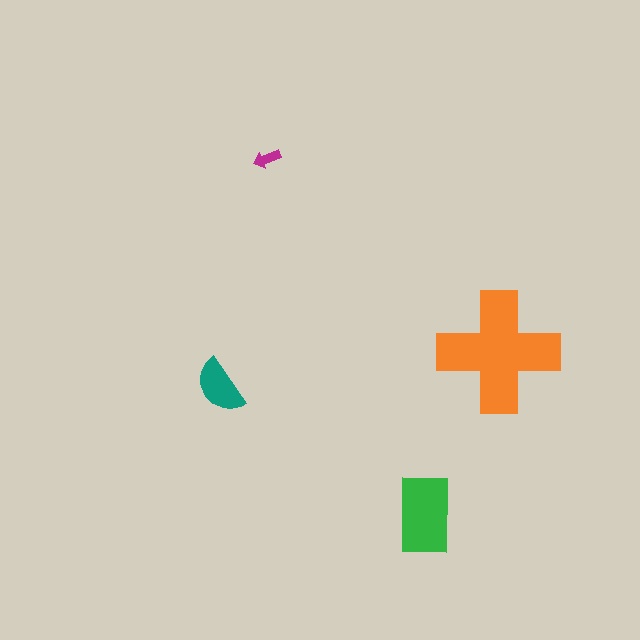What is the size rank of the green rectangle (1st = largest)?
2nd.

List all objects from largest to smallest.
The orange cross, the green rectangle, the teal semicircle, the magenta arrow.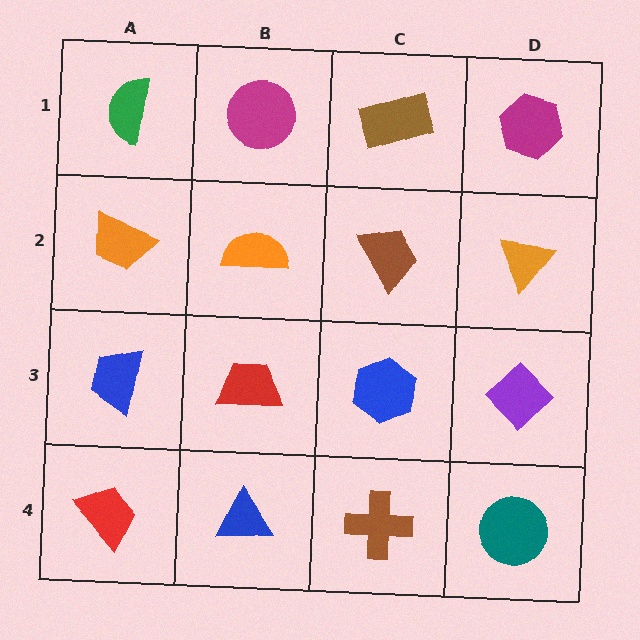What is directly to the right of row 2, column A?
An orange semicircle.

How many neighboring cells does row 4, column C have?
3.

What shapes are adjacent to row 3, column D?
An orange triangle (row 2, column D), a teal circle (row 4, column D), a blue hexagon (row 3, column C).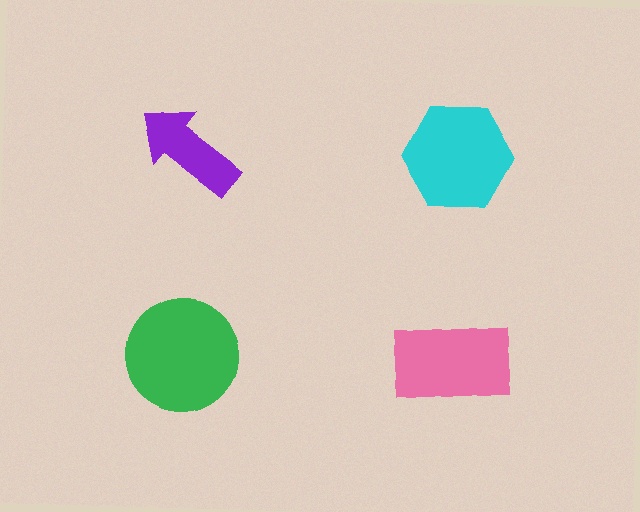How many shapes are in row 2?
2 shapes.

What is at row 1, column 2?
A cyan hexagon.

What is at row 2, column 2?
A pink rectangle.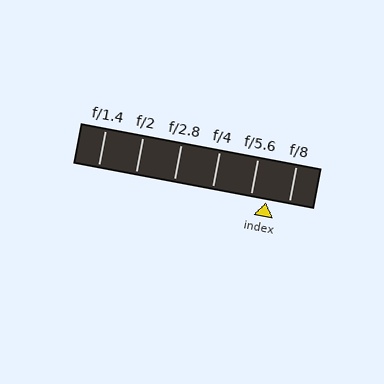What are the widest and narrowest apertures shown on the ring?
The widest aperture shown is f/1.4 and the narrowest is f/8.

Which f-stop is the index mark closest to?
The index mark is closest to f/5.6.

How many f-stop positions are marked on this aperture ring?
There are 6 f-stop positions marked.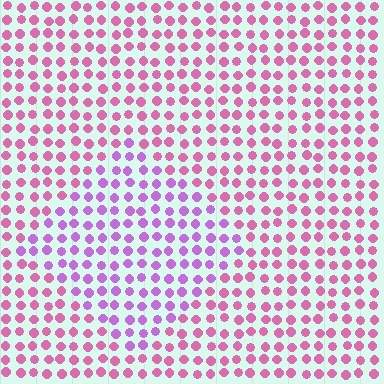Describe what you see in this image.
The image is filled with small pink elements in a uniform arrangement. A diamond-shaped region is visible where the elements are tinted to a slightly different hue, forming a subtle color boundary.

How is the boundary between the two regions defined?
The boundary is defined purely by a slight shift in hue (about 36 degrees). Spacing, size, and orientation are identical on both sides.